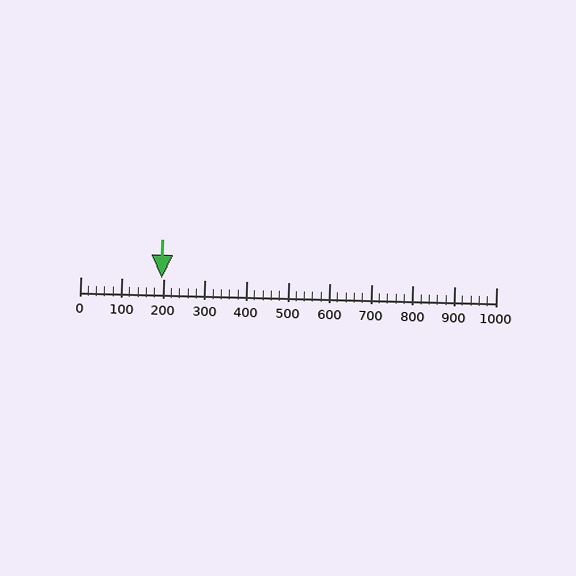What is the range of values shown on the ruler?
The ruler shows values from 0 to 1000.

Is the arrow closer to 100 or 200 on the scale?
The arrow is closer to 200.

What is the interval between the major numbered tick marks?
The major tick marks are spaced 100 units apart.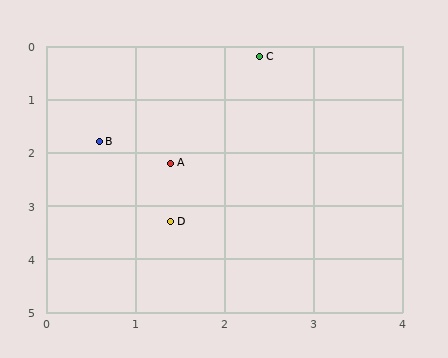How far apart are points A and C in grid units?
Points A and C are about 2.2 grid units apart.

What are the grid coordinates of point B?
Point B is at approximately (0.6, 1.8).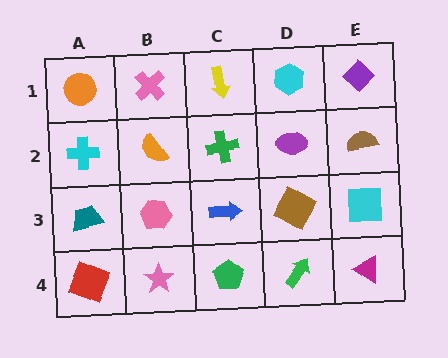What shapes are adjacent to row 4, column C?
A blue arrow (row 3, column C), a pink star (row 4, column B), a green arrow (row 4, column D).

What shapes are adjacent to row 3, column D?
A purple ellipse (row 2, column D), a green arrow (row 4, column D), a blue arrow (row 3, column C), a cyan square (row 3, column E).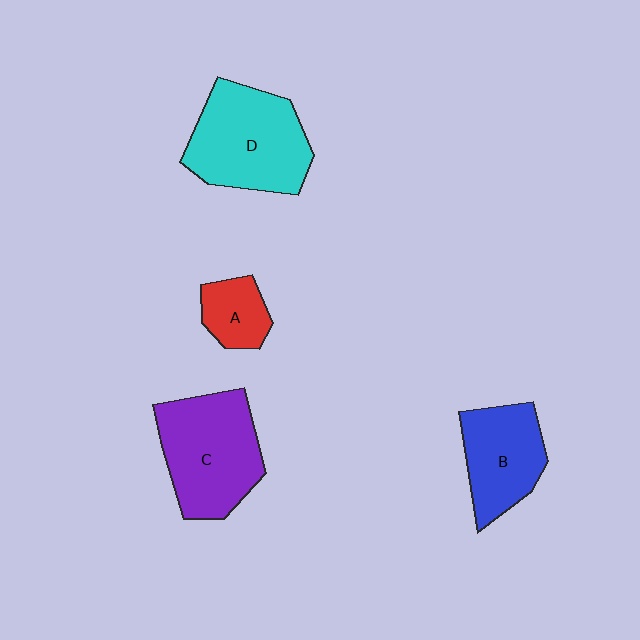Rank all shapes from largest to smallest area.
From largest to smallest: D (cyan), C (purple), B (blue), A (red).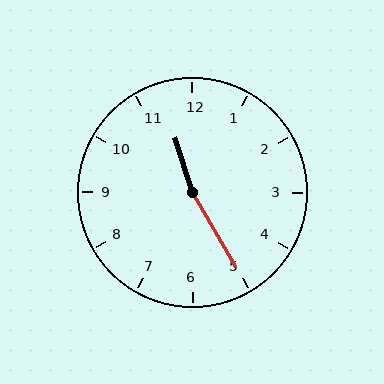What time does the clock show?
11:25.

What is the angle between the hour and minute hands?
Approximately 168 degrees.